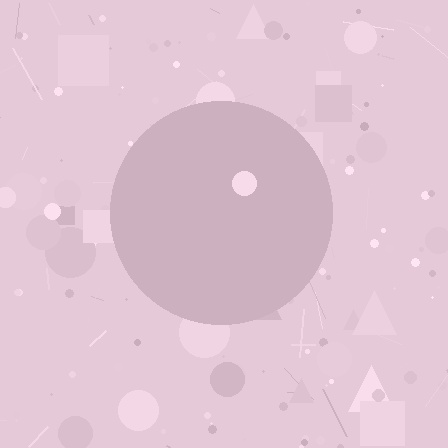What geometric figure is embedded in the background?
A circle is embedded in the background.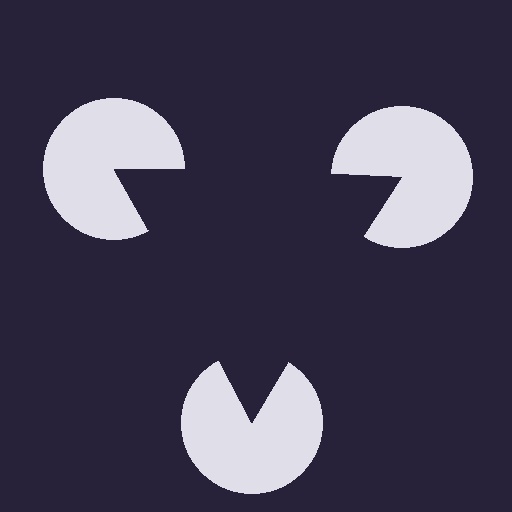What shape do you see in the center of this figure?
An illusory triangle — its edges are inferred from the aligned wedge cuts in the pac-man discs, not physically drawn.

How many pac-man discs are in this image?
There are 3 — one at each vertex of the illusory triangle.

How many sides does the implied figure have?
3 sides.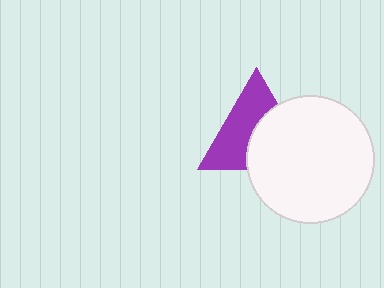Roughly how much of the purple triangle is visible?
About half of it is visible (roughly 54%).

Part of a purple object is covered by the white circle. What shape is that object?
It is a triangle.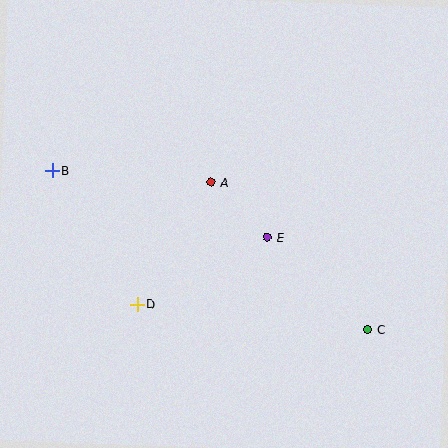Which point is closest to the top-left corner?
Point B is closest to the top-left corner.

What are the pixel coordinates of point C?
Point C is at (368, 330).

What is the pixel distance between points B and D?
The distance between B and D is 158 pixels.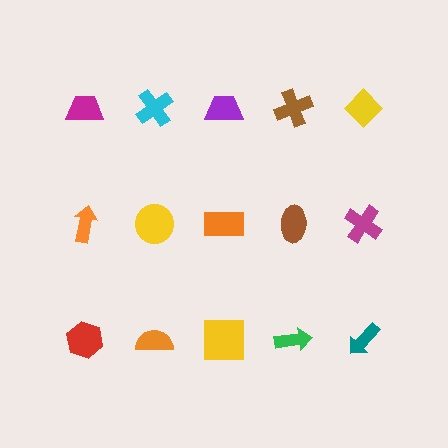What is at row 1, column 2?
A cyan cross.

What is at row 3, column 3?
A yellow square.